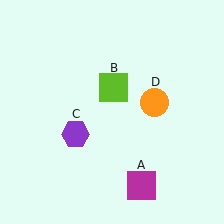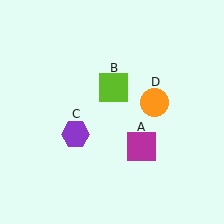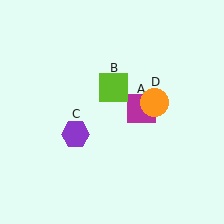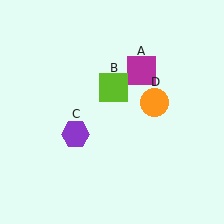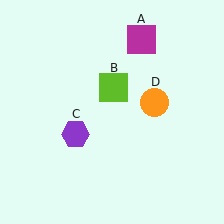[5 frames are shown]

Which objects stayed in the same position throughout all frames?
Lime square (object B) and purple hexagon (object C) and orange circle (object D) remained stationary.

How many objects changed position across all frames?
1 object changed position: magenta square (object A).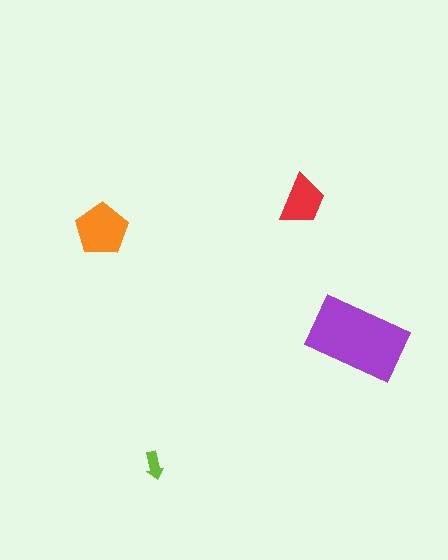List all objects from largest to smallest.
The purple rectangle, the orange pentagon, the red trapezoid, the lime arrow.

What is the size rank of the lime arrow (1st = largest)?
4th.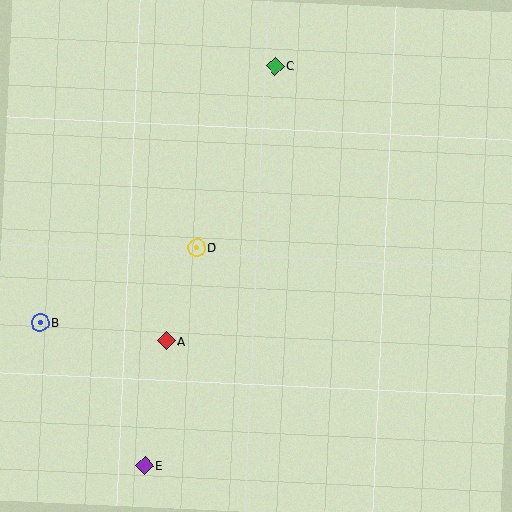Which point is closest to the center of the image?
Point D at (197, 247) is closest to the center.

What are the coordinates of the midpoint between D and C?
The midpoint between D and C is at (236, 157).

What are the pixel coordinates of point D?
Point D is at (197, 247).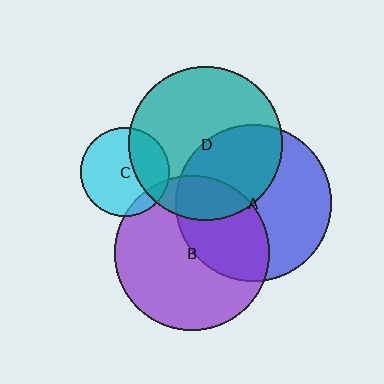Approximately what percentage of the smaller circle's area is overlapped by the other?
Approximately 10%.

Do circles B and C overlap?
Yes.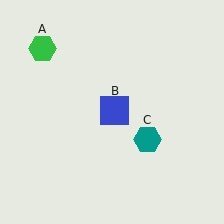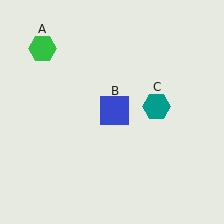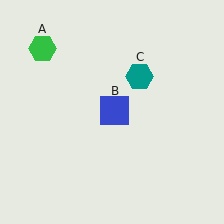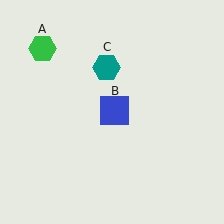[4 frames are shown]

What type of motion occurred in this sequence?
The teal hexagon (object C) rotated counterclockwise around the center of the scene.